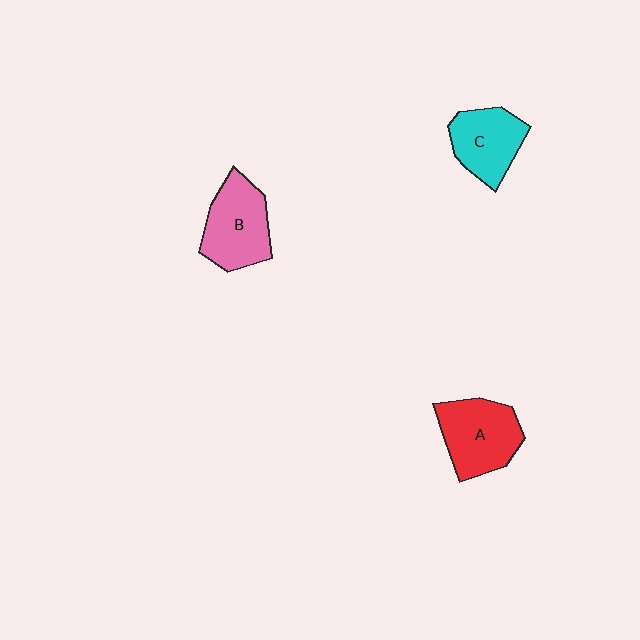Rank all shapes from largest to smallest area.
From largest to smallest: A (red), B (pink), C (cyan).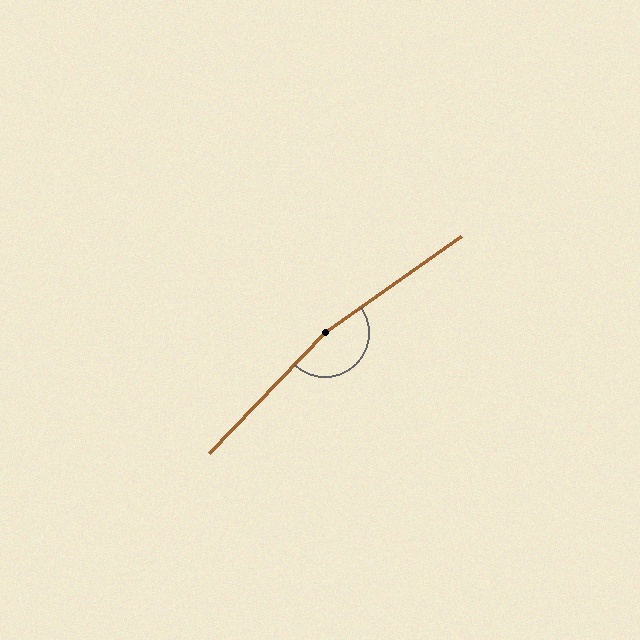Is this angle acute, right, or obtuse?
It is obtuse.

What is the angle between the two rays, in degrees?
Approximately 169 degrees.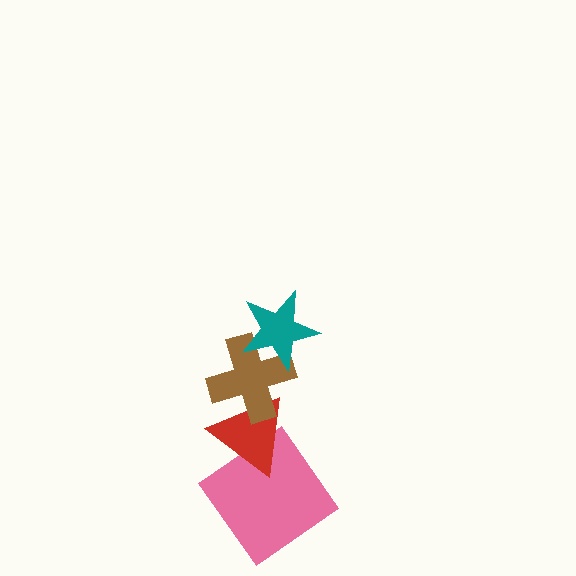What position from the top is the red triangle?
The red triangle is 3rd from the top.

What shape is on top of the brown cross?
The teal star is on top of the brown cross.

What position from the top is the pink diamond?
The pink diamond is 4th from the top.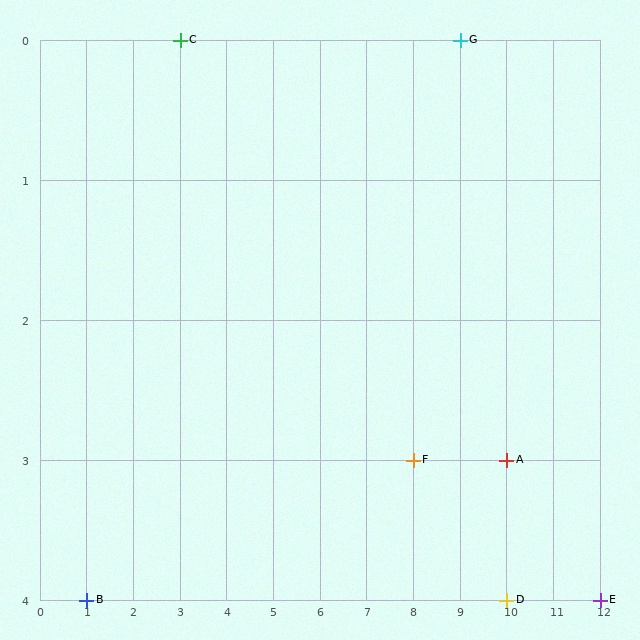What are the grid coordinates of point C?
Point C is at grid coordinates (3, 0).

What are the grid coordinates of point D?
Point D is at grid coordinates (10, 4).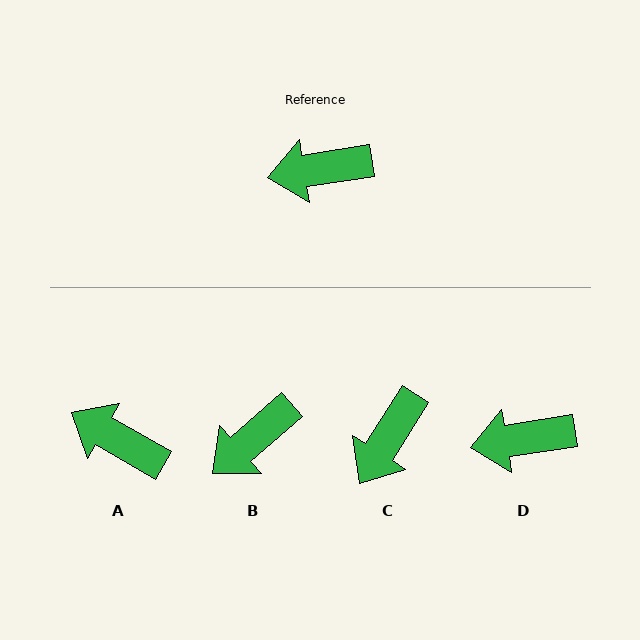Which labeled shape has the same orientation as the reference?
D.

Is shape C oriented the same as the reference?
No, it is off by about 49 degrees.